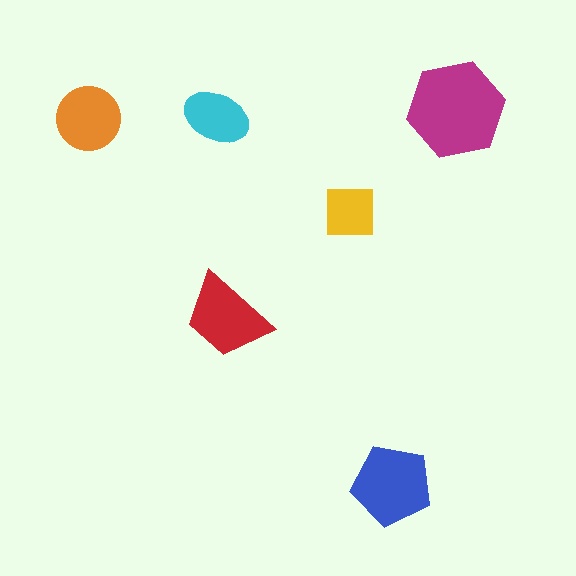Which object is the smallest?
The yellow square.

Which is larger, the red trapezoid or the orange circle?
The red trapezoid.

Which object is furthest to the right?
The magenta hexagon is rightmost.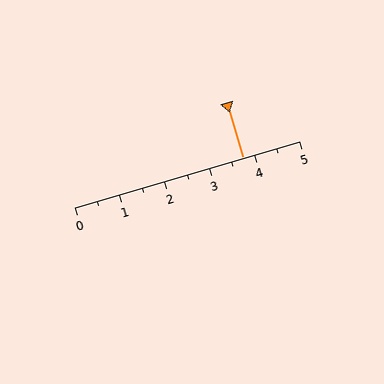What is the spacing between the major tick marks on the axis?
The major ticks are spaced 1 apart.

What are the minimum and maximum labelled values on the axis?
The axis runs from 0 to 5.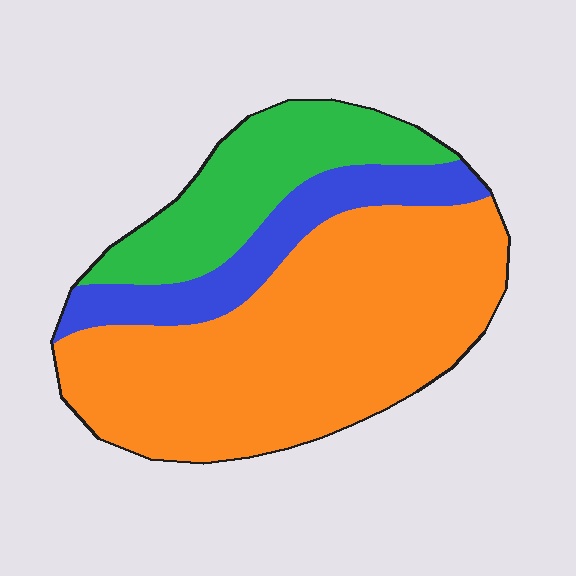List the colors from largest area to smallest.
From largest to smallest: orange, green, blue.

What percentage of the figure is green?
Green covers 22% of the figure.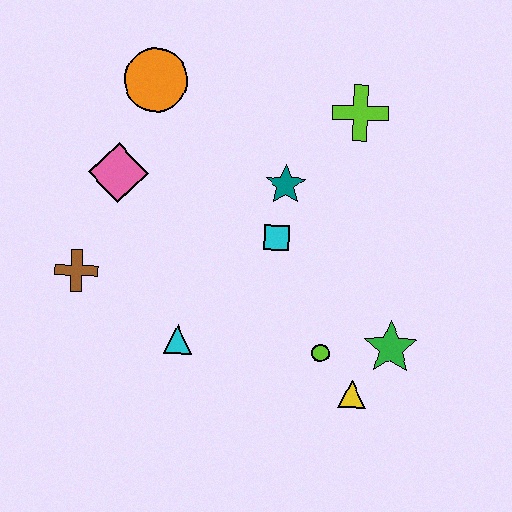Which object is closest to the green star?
The yellow triangle is closest to the green star.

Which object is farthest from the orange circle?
The yellow triangle is farthest from the orange circle.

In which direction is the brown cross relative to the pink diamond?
The brown cross is below the pink diamond.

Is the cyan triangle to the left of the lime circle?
Yes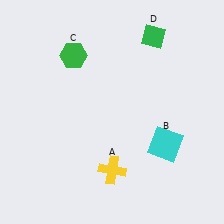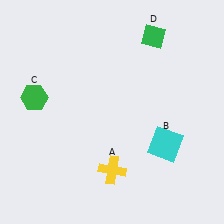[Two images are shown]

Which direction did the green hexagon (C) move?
The green hexagon (C) moved down.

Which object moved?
The green hexagon (C) moved down.